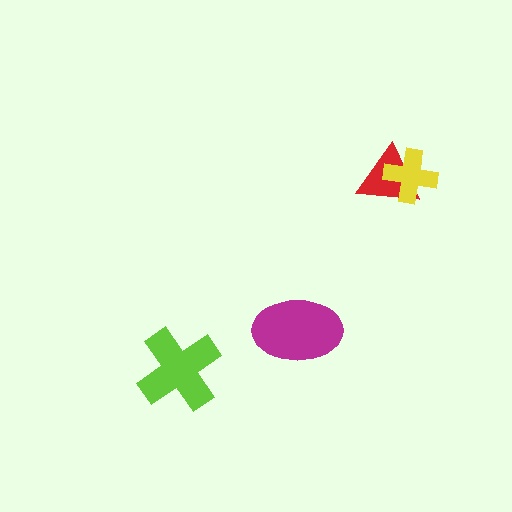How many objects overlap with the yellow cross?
1 object overlaps with the yellow cross.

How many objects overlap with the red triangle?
1 object overlaps with the red triangle.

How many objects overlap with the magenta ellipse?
0 objects overlap with the magenta ellipse.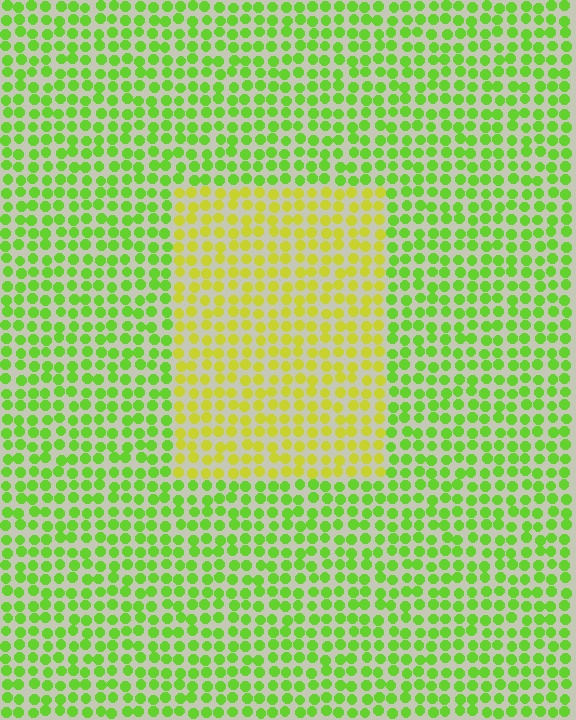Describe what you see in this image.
The image is filled with small lime elements in a uniform arrangement. A rectangle-shaped region is visible where the elements are tinted to a slightly different hue, forming a subtle color boundary.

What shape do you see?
I see a rectangle.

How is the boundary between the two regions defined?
The boundary is defined purely by a slight shift in hue (about 36 degrees). Spacing, size, and orientation are identical on both sides.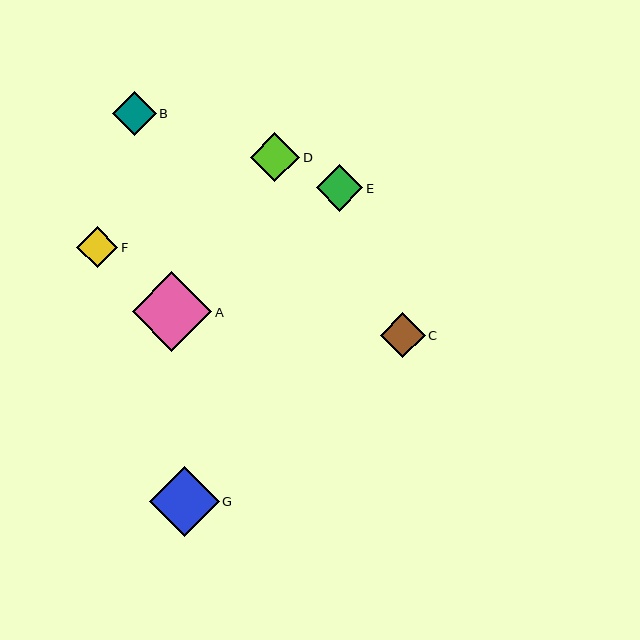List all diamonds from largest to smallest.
From largest to smallest: A, G, D, E, C, B, F.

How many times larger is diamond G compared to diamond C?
Diamond G is approximately 1.6 times the size of diamond C.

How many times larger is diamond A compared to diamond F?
Diamond A is approximately 1.9 times the size of diamond F.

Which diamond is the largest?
Diamond A is the largest with a size of approximately 79 pixels.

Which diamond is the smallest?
Diamond F is the smallest with a size of approximately 41 pixels.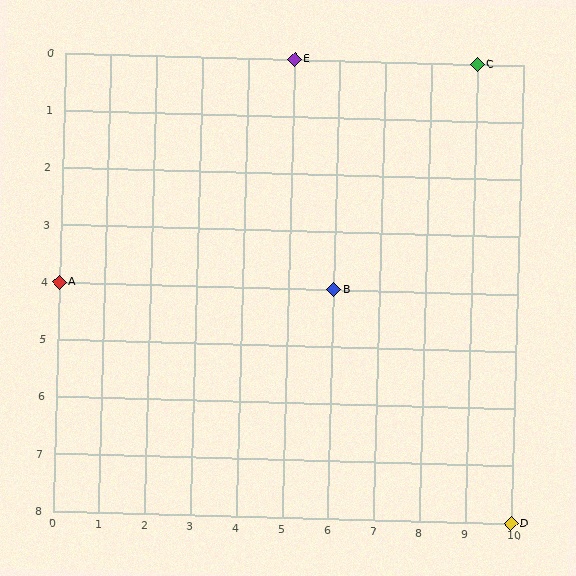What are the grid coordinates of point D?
Point D is at grid coordinates (10, 8).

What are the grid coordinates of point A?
Point A is at grid coordinates (0, 4).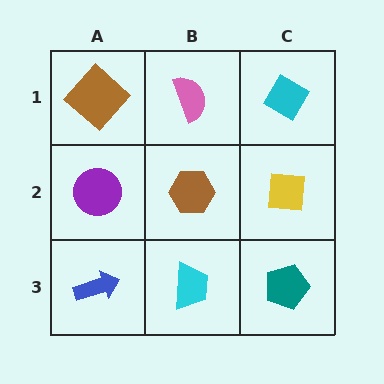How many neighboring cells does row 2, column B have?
4.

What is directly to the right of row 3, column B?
A teal pentagon.